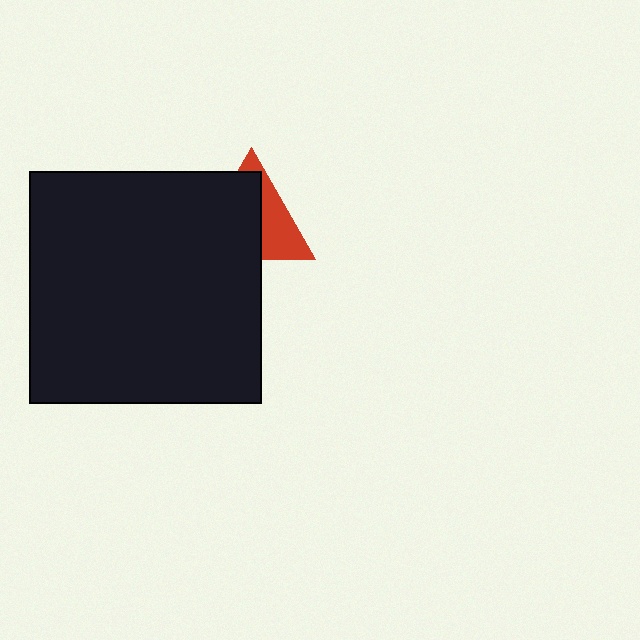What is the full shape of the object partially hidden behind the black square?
The partially hidden object is a red triangle.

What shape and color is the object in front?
The object in front is a black square.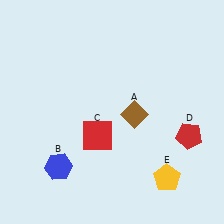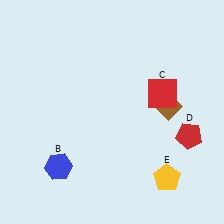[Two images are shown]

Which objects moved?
The objects that moved are: the brown diamond (A), the red square (C).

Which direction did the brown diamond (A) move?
The brown diamond (A) moved right.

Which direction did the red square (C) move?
The red square (C) moved right.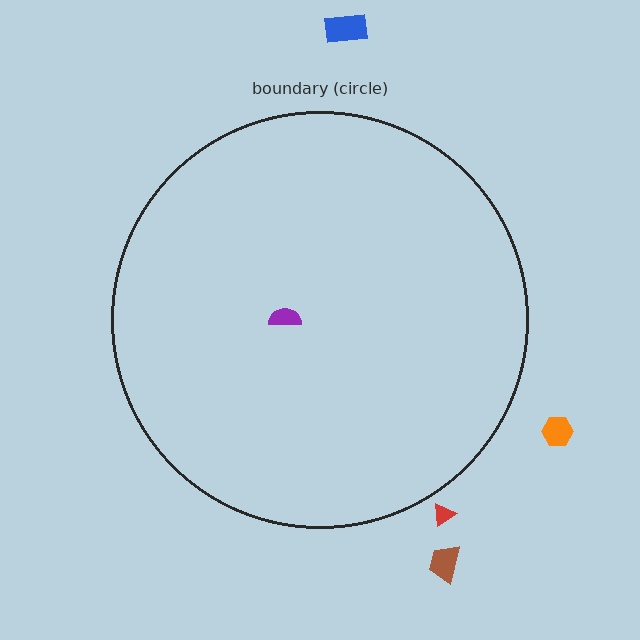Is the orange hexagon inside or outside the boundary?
Outside.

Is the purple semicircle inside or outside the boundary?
Inside.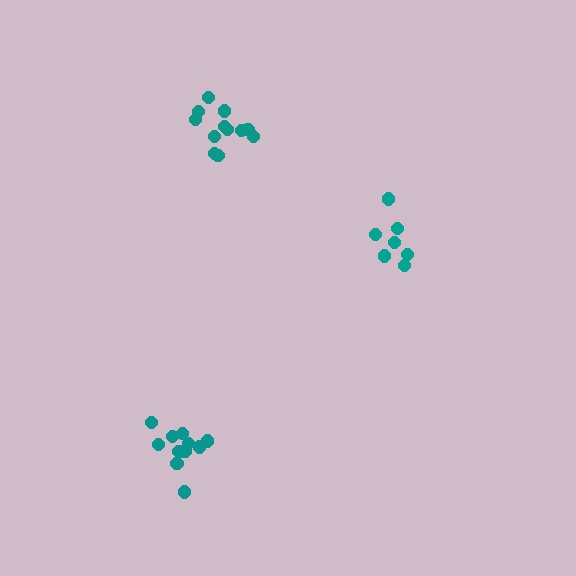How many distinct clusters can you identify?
There are 3 distinct clusters.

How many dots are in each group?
Group 1: 13 dots, Group 2: 12 dots, Group 3: 7 dots (32 total).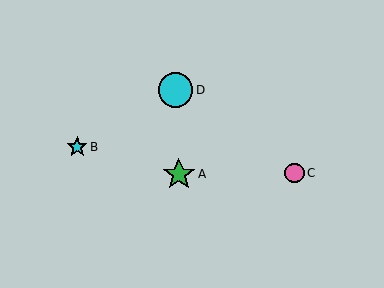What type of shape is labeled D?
Shape D is a cyan circle.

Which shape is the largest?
The cyan circle (labeled D) is the largest.